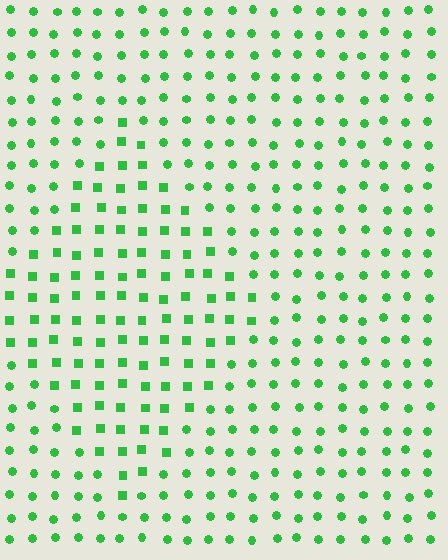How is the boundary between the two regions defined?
The boundary is defined by a change in element shape: squares inside vs. circles outside. All elements share the same color and spacing.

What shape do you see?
I see a diamond.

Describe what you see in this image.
The image is filled with small green elements arranged in a uniform grid. A diamond-shaped region contains squares, while the surrounding area contains circles. The boundary is defined purely by the change in element shape.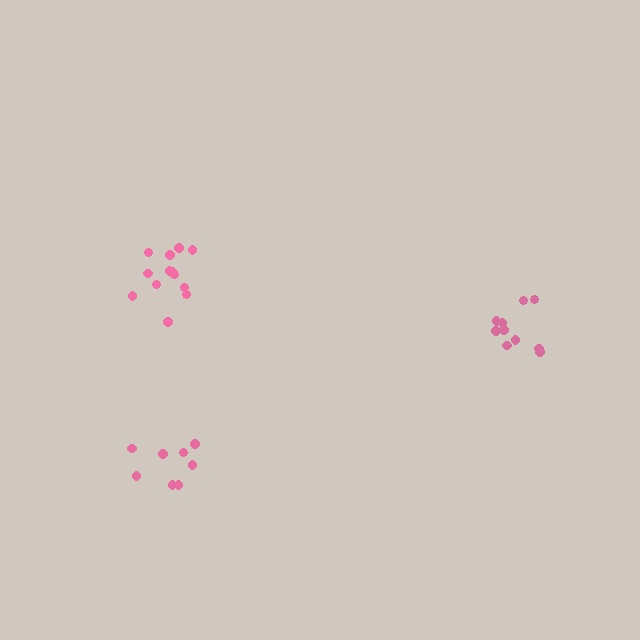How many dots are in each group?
Group 1: 10 dots, Group 2: 13 dots, Group 3: 8 dots (31 total).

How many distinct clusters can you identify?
There are 3 distinct clusters.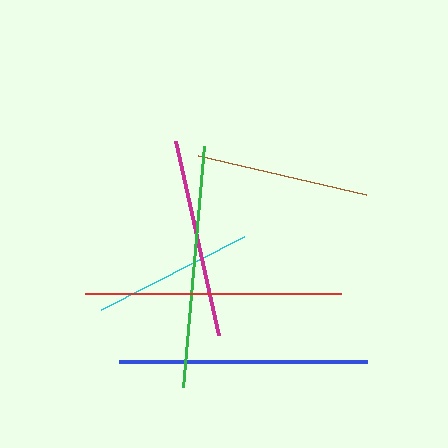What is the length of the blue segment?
The blue segment is approximately 248 pixels long.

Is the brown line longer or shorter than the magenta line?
The magenta line is longer than the brown line.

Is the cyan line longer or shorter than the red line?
The red line is longer than the cyan line.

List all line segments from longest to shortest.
From longest to shortest: red, blue, green, magenta, brown, cyan.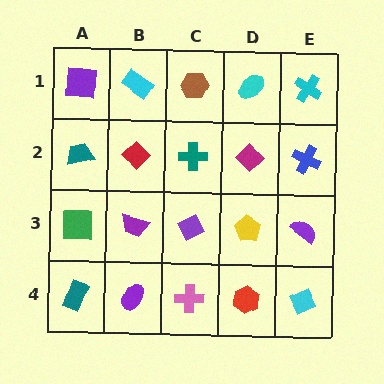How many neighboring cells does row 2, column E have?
3.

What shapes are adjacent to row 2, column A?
A purple square (row 1, column A), a green square (row 3, column A), a red diamond (row 2, column B).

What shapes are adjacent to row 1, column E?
A blue cross (row 2, column E), a cyan ellipse (row 1, column D).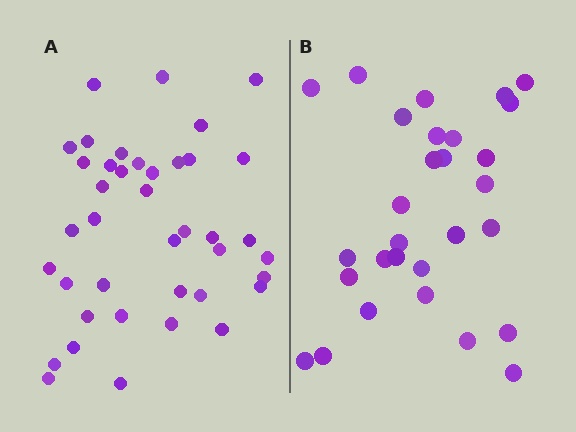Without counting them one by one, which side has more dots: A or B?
Region A (the left region) has more dots.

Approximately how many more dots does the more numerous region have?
Region A has roughly 12 or so more dots than region B.